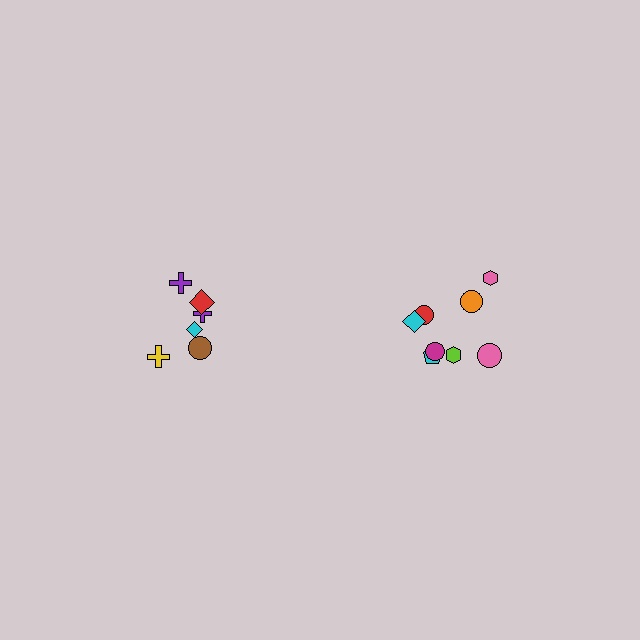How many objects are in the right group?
There are 8 objects.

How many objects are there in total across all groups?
There are 14 objects.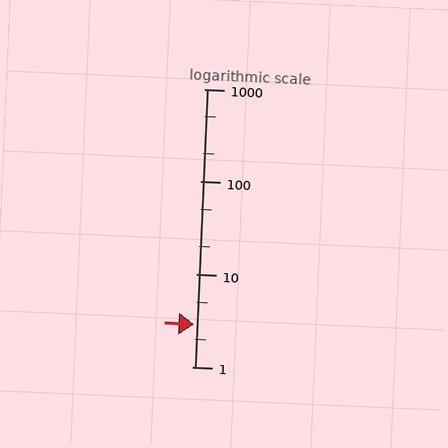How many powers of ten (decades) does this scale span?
The scale spans 3 decades, from 1 to 1000.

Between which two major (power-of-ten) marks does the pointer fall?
The pointer is between 1 and 10.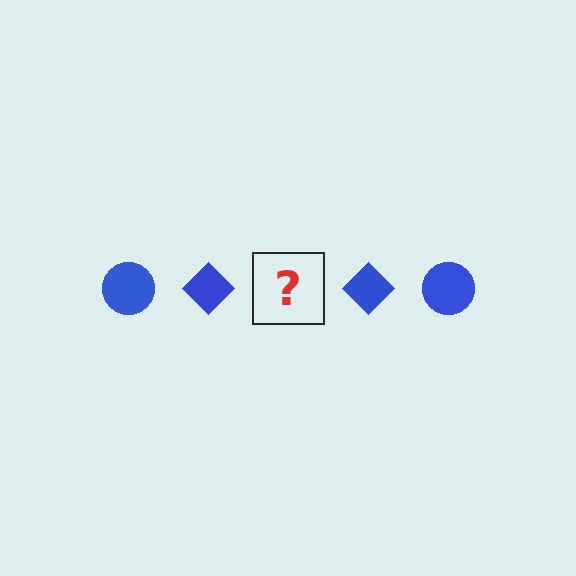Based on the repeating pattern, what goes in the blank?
The blank should be a blue circle.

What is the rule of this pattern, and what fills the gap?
The rule is that the pattern cycles through circle, diamond shapes in blue. The gap should be filled with a blue circle.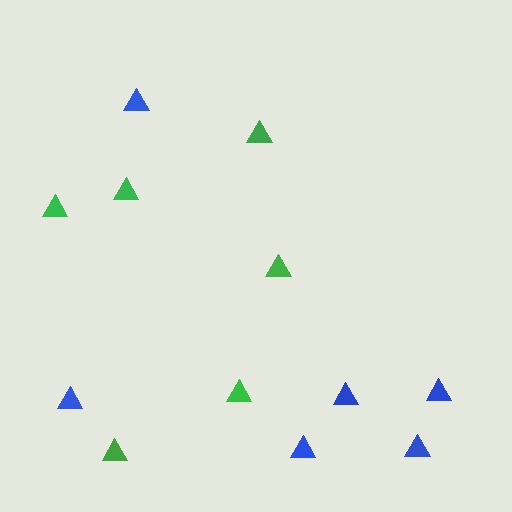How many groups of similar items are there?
There are 2 groups: one group of blue triangles (6) and one group of green triangles (6).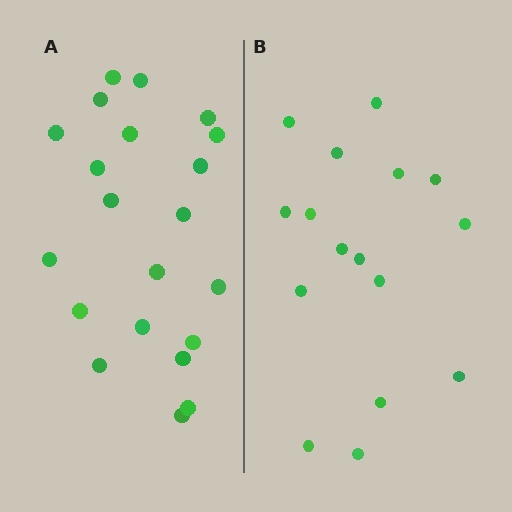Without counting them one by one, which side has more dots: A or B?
Region A (the left region) has more dots.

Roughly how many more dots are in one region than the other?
Region A has about 5 more dots than region B.